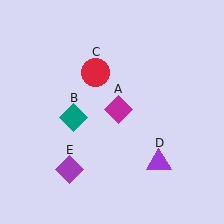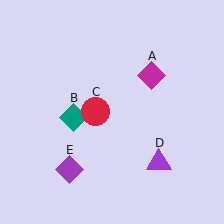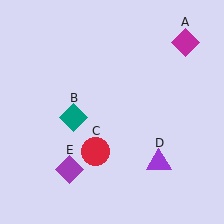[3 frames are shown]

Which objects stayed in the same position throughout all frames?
Teal diamond (object B) and purple triangle (object D) and purple diamond (object E) remained stationary.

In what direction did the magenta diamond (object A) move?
The magenta diamond (object A) moved up and to the right.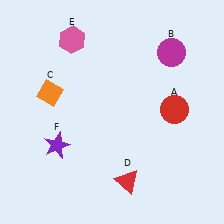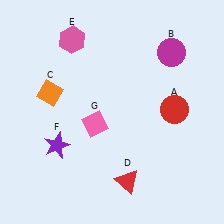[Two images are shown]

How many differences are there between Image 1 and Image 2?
There is 1 difference between the two images.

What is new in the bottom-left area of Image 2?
A pink diamond (G) was added in the bottom-left area of Image 2.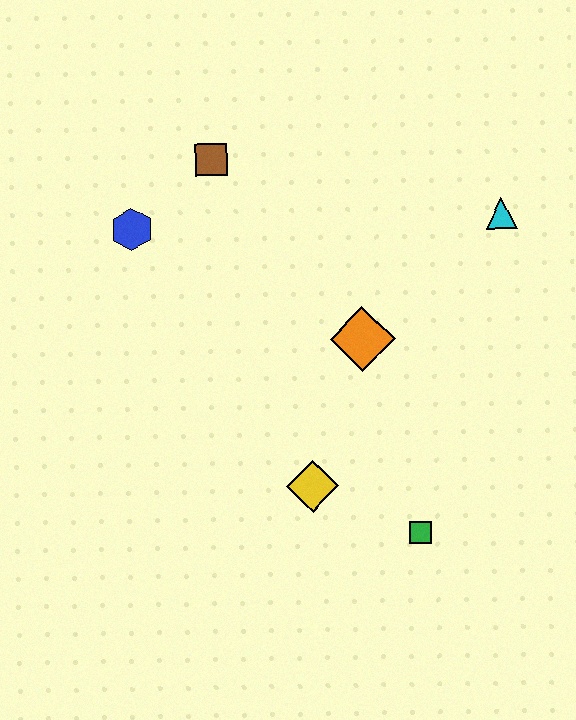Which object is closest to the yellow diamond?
The green square is closest to the yellow diamond.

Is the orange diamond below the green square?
No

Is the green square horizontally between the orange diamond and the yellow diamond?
No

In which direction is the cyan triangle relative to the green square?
The cyan triangle is above the green square.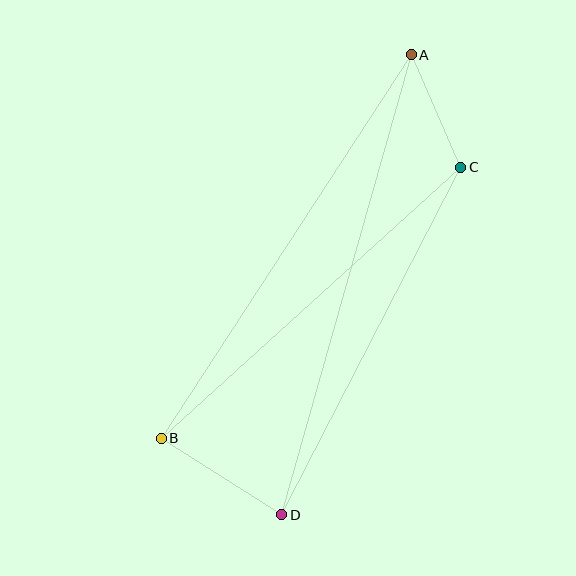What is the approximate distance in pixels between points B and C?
The distance between B and C is approximately 404 pixels.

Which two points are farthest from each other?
Points A and D are farthest from each other.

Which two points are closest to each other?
Points A and C are closest to each other.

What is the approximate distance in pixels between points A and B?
The distance between A and B is approximately 458 pixels.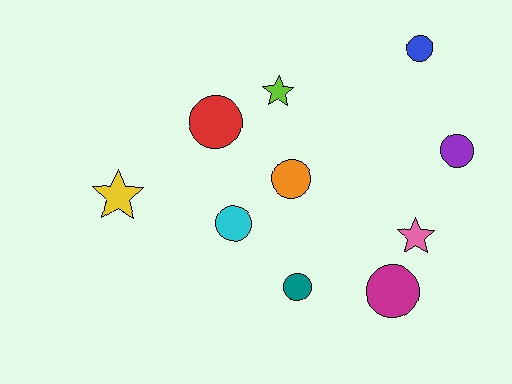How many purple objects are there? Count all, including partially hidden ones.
There is 1 purple object.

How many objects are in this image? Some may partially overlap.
There are 10 objects.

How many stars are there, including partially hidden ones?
There are 3 stars.